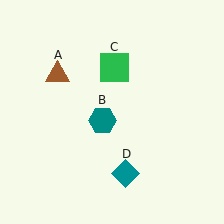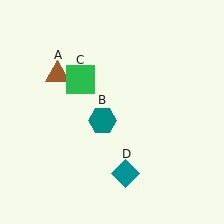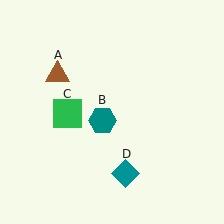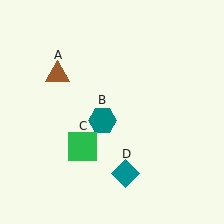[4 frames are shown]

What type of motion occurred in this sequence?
The green square (object C) rotated counterclockwise around the center of the scene.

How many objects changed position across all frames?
1 object changed position: green square (object C).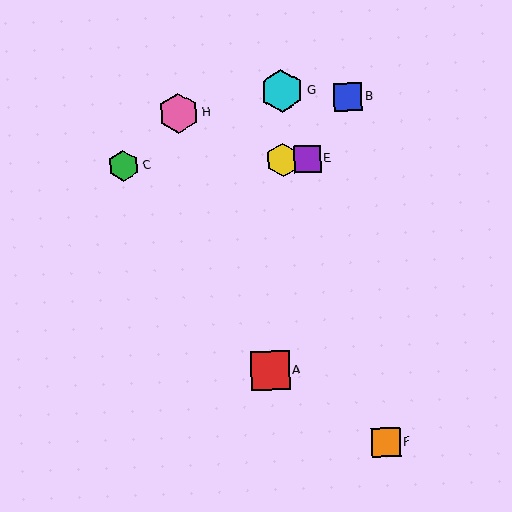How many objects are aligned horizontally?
3 objects (C, D, E) are aligned horizontally.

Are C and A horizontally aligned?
No, C is at y≈166 and A is at y≈371.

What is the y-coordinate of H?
Object H is at y≈113.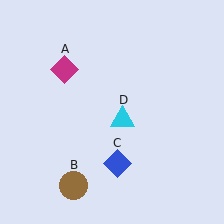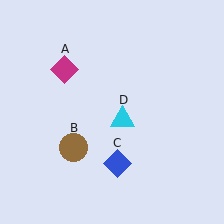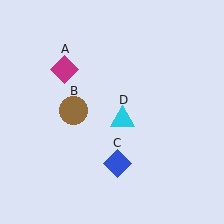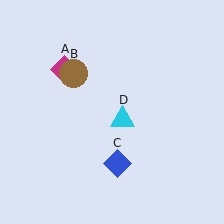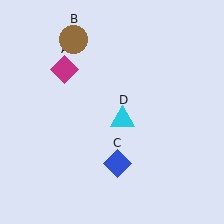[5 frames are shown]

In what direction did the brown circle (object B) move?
The brown circle (object B) moved up.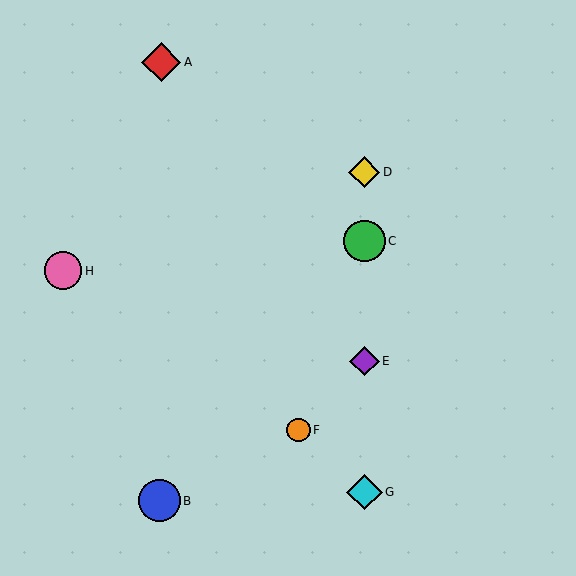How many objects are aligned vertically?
4 objects (C, D, E, G) are aligned vertically.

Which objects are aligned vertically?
Objects C, D, E, G are aligned vertically.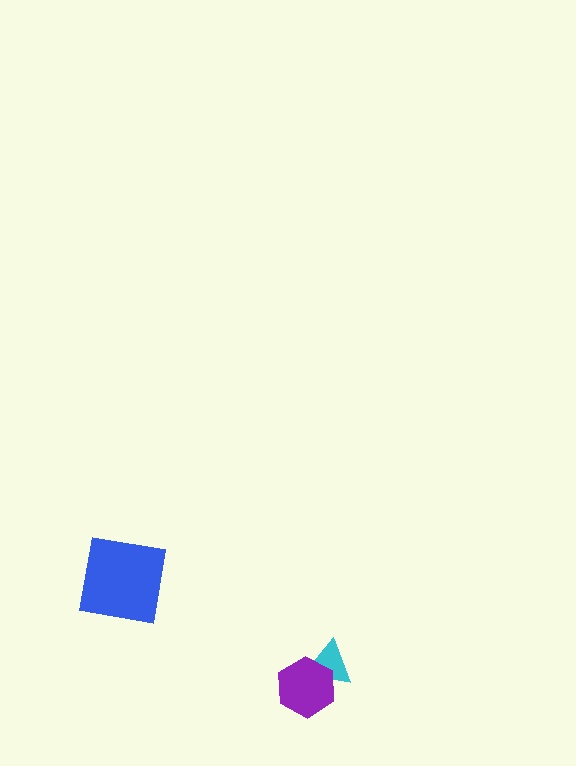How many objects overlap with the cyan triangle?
1 object overlaps with the cyan triangle.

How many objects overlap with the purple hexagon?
1 object overlaps with the purple hexagon.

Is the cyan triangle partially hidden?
Yes, it is partially covered by another shape.